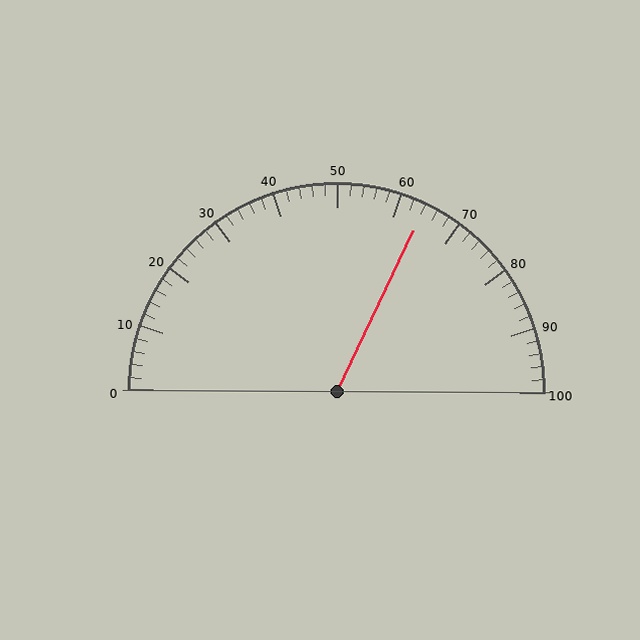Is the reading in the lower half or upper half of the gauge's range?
The reading is in the upper half of the range (0 to 100).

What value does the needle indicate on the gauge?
The needle indicates approximately 64.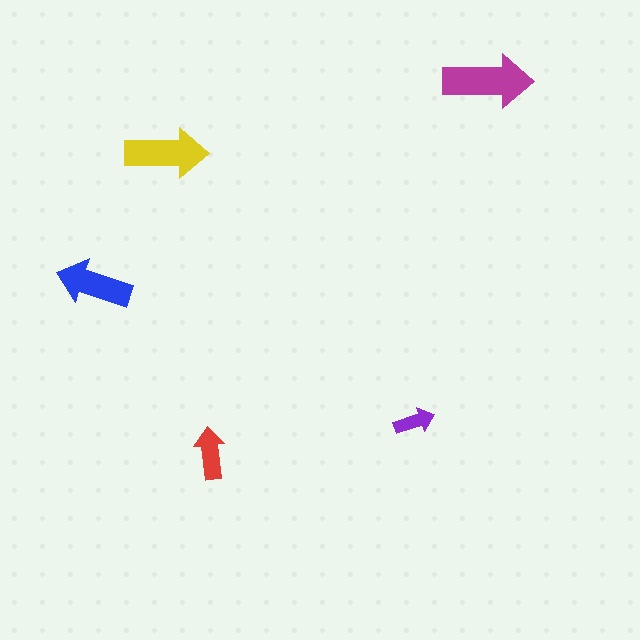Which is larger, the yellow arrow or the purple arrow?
The yellow one.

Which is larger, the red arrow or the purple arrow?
The red one.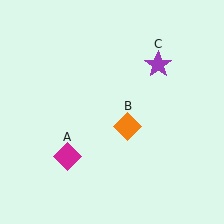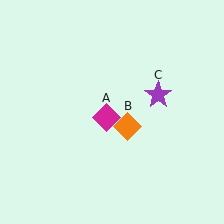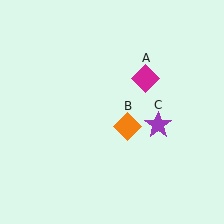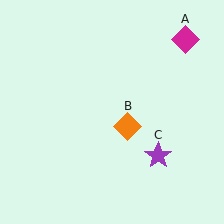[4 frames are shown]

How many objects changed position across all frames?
2 objects changed position: magenta diamond (object A), purple star (object C).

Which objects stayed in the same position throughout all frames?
Orange diamond (object B) remained stationary.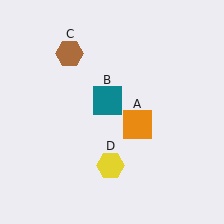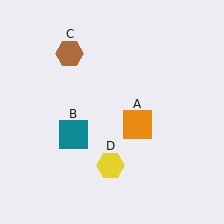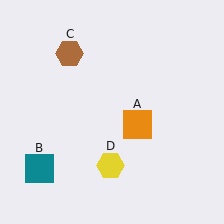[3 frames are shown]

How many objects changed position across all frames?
1 object changed position: teal square (object B).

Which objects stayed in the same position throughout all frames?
Orange square (object A) and brown hexagon (object C) and yellow hexagon (object D) remained stationary.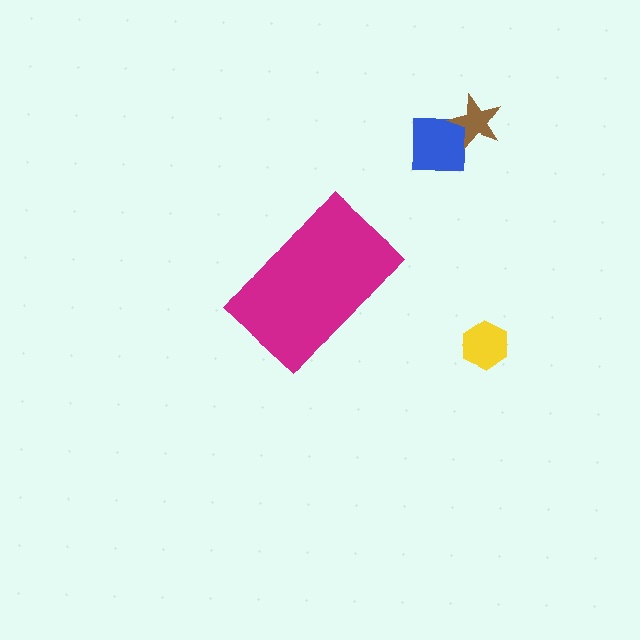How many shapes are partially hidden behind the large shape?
0 shapes are partially hidden.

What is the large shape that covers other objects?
A magenta rectangle.